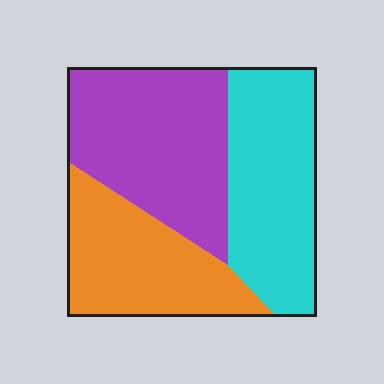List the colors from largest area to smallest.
From largest to smallest: purple, cyan, orange.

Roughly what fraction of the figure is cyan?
Cyan covers roughly 35% of the figure.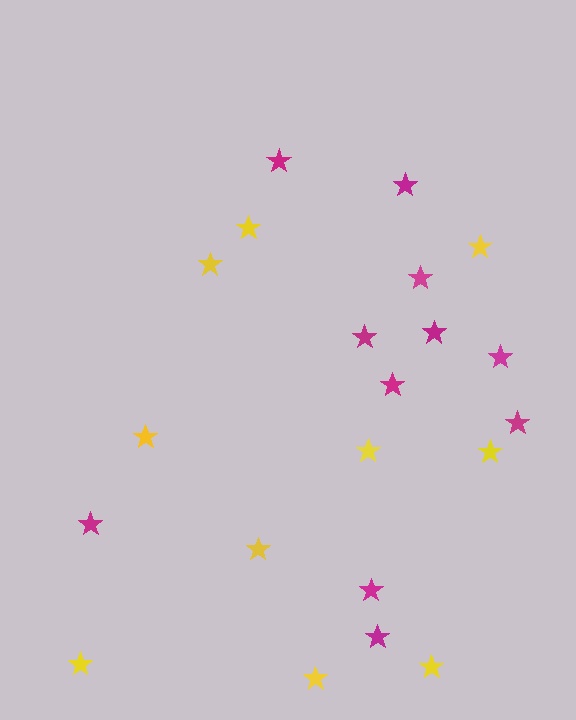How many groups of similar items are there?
There are 2 groups: one group of yellow stars (10) and one group of magenta stars (11).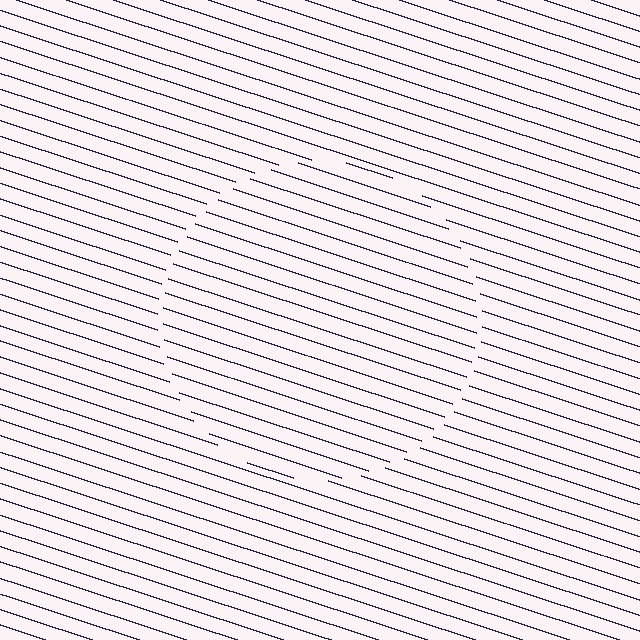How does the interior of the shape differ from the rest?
The interior of the shape contains the same grating, shifted by half a period — the contour is defined by the phase discontinuity where line-ends from the inner and outer gratings abut.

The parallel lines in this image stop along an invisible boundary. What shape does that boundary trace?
An illusory circle. The interior of the shape contains the same grating, shifted by half a period — the contour is defined by the phase discontinuity where line-ends from the inner and outer gratings abut.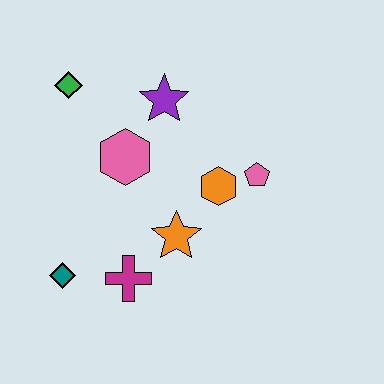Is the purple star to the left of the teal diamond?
No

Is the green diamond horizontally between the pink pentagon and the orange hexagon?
No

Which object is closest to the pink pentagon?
The orange hexagon is closest to the pink pentagon.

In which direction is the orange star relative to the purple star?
The orange star is below the purple star.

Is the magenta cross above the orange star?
No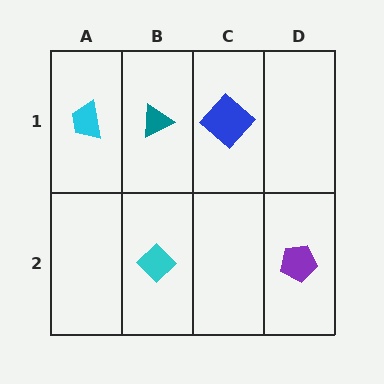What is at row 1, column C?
A blue diamond.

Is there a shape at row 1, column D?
No, that cell is empty.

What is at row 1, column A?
A cyan trapezoid.